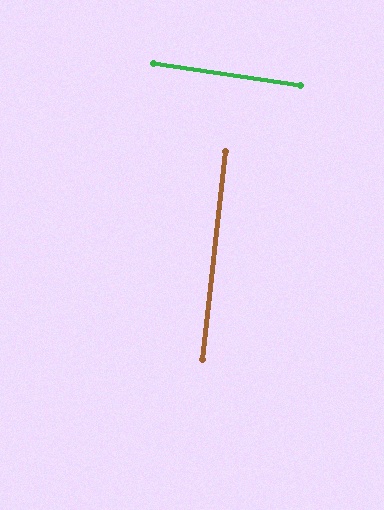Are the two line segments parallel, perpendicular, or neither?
Perpendicular — they meet at approximately 88°.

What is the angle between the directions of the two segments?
Approximately 88 degrees.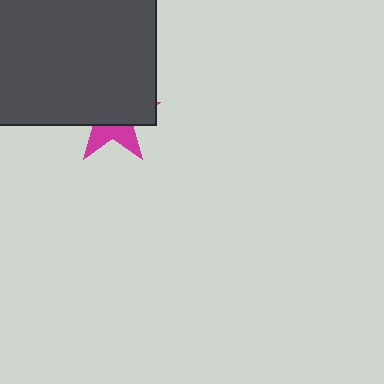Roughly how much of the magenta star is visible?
A small part of it is visible (roughly 35%).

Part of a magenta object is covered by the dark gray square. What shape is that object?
It is a star.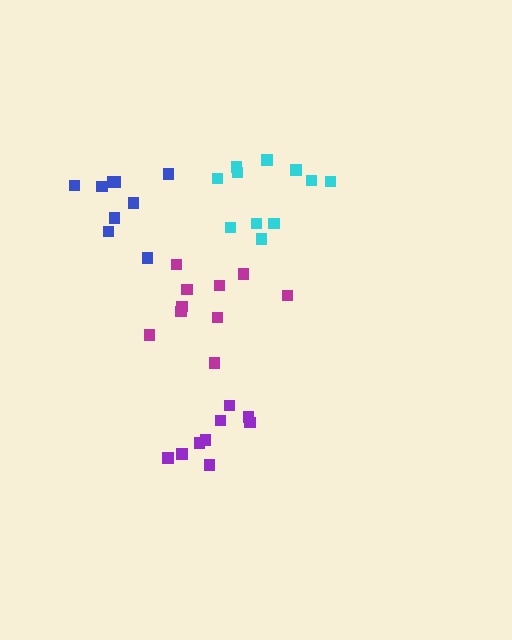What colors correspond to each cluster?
The clusters are colored: purple, blue, cyan, magenta.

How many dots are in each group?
Group 1: 9 dots, Group 2: 9 dots, Group 3: 11 dots, Group 4: 10 dots (39 total).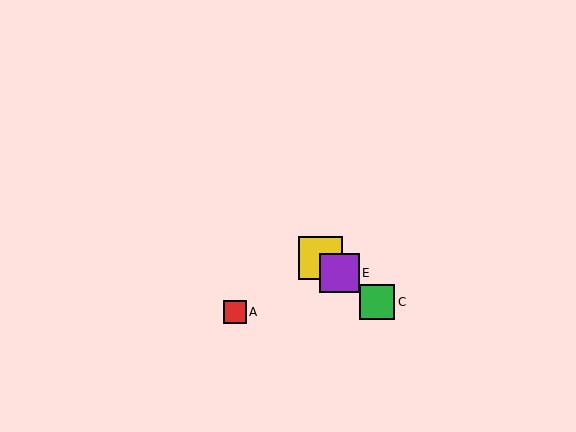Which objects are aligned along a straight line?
Objects B, C, D, E are aligned along a straight line.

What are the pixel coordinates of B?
Object B is at (327, 263).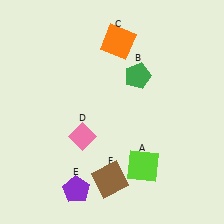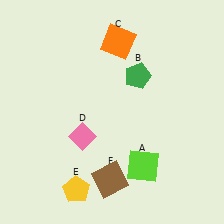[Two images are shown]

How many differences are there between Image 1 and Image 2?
There is 1 difference between the two images.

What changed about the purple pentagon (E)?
In Image 1, E is purple. In Image 2, it changed to yellow.